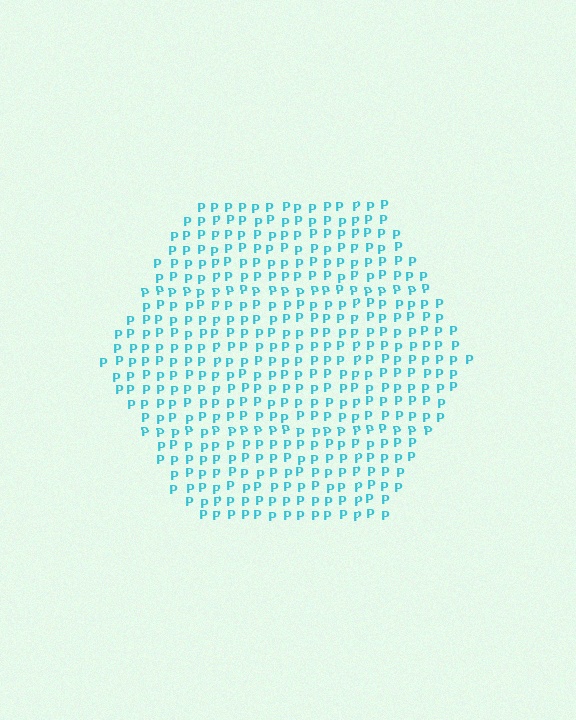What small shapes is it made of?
It is made of small letter P's.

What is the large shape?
The large shape is a hexagon.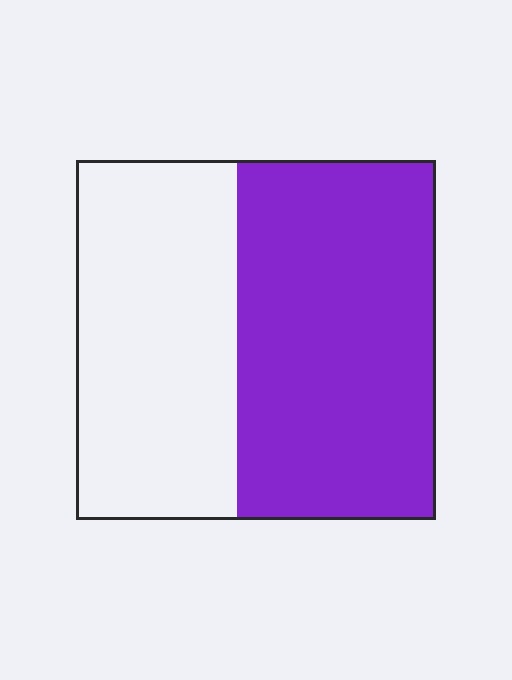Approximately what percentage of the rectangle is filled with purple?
Approximately 55%.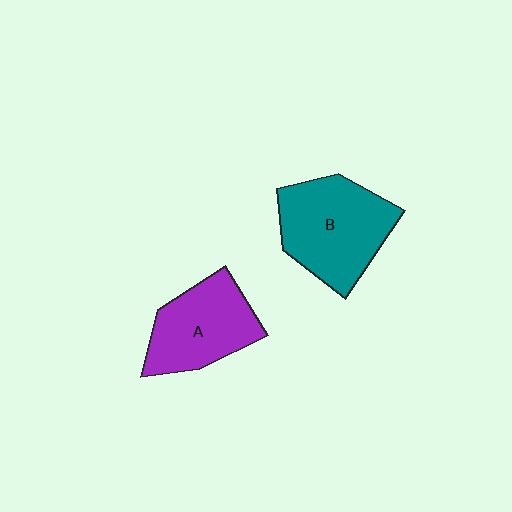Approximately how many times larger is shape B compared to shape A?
Approximately 1.2 times.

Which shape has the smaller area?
Shape A (purple).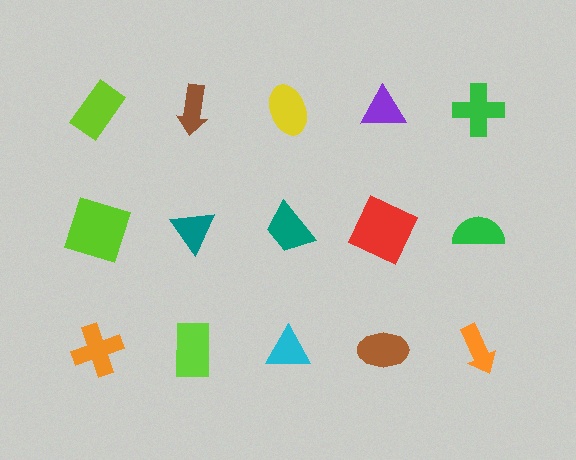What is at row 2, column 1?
A lime square.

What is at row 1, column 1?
A lime rectangle.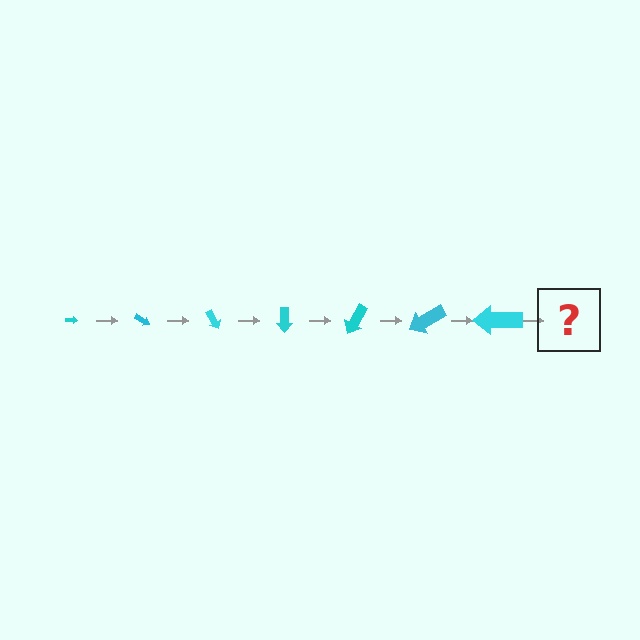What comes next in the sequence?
The next element should be an arrow, larger than the previous one and rotated 210 degrees from the start.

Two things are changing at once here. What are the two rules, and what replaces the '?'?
The two rules are that the arrow grows larger each step and it rotates 30 degrees each step. The '?' should be an arrow, larger than the previous one and rotated 210 degrees from the start.